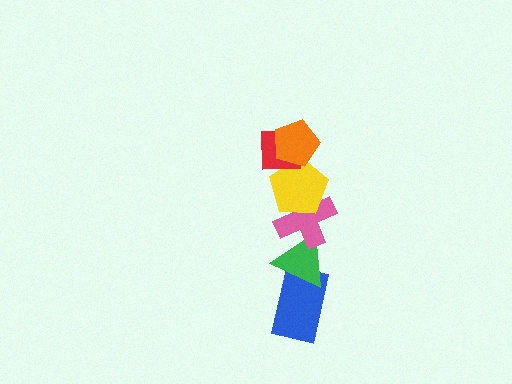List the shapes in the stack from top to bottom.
From top to bottom: the orange pentagon, the red square, the yellow pentagon, the pink cross, the green triangle, the blue rectangle.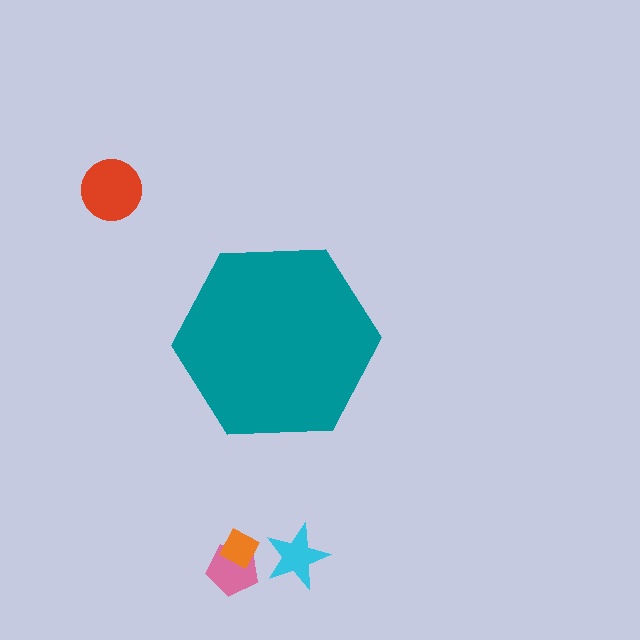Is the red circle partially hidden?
No, the red circle is fully visible.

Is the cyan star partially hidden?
No, the cyan star is fully visible.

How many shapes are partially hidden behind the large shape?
0 shapes are partially hidden.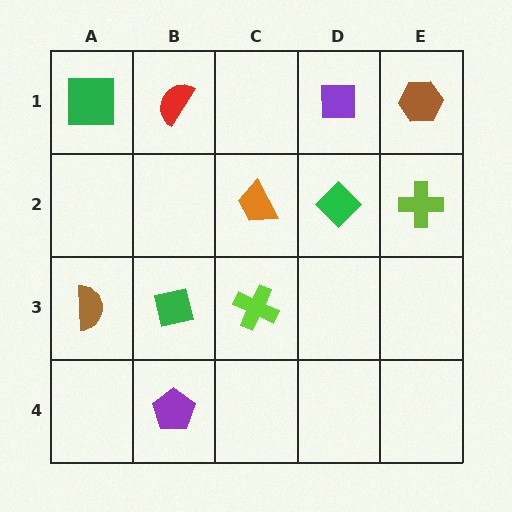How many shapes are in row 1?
4 shapes.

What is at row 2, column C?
An orange trapezoid.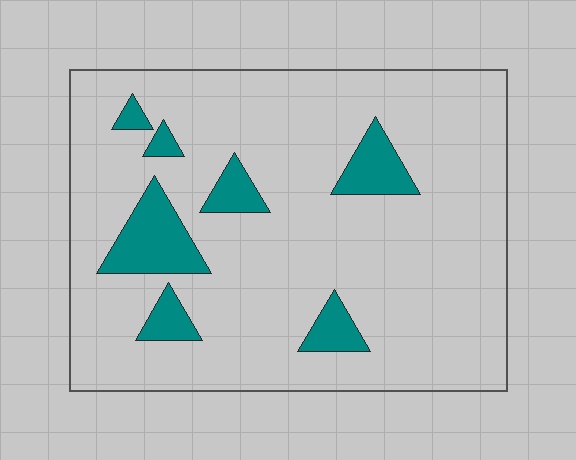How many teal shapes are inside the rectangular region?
7.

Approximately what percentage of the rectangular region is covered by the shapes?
Approximately 10%.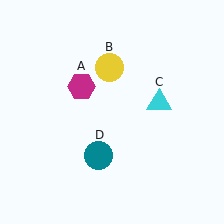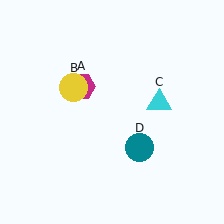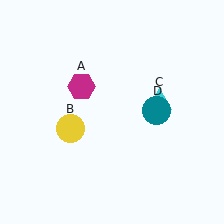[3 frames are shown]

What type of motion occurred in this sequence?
The yellow circle (object B), teal circle (object D) rotated counterclockwise around the center of the scene.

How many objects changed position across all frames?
2 objects changed position: yellow circle (object B), teal circle (object D).